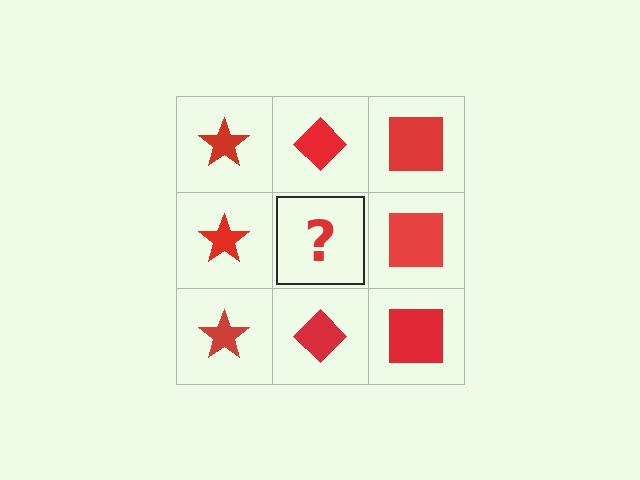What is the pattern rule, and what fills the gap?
The rule is that each column has a consistent shape. The gap should be filled with a red diamond.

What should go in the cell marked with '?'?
The missing cell should contain a red diamond.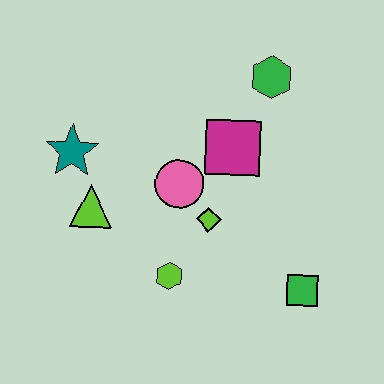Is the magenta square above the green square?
Yes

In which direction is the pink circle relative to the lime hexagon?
The pink circle is above the lime hexagon.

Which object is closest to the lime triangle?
The teal star is closest to the lime triangle.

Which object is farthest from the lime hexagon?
The green hexagon is farthest from the lime hexagon.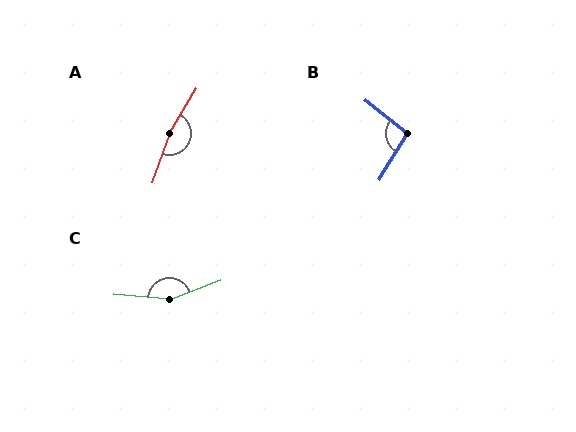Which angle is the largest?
A, at approximately 168 degrees.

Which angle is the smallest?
B, at approximately 97 degrees.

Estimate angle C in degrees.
Approximately 155 degrees.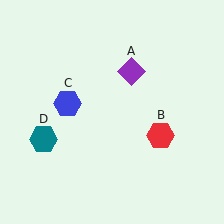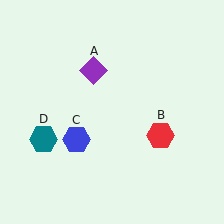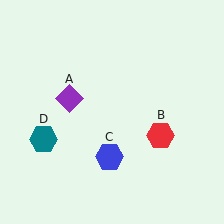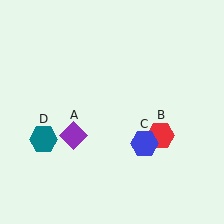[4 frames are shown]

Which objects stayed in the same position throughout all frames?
Red hexagon (object B) and teal hexagon (object D) remained stationary.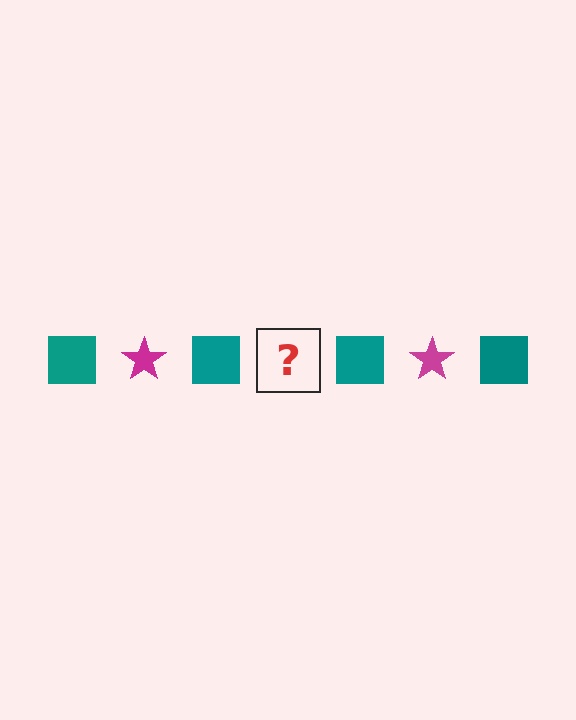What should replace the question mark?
The question mark should be replaced with a magenta star.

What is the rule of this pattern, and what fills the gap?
The rule is that the pattern alternates between teal square and magenta star. The gap should be filled with a magenta star.